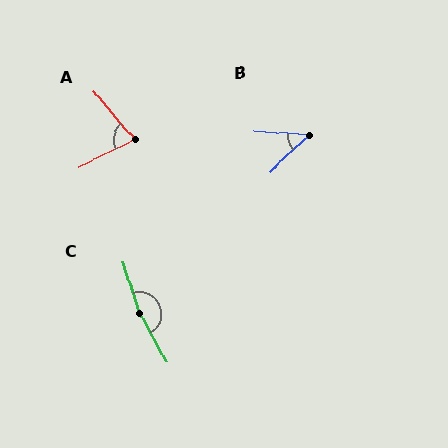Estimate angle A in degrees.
Approximately 76 degrees.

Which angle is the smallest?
B, at approximately 46 degrees.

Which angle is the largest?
C, at approximately 169 degrees.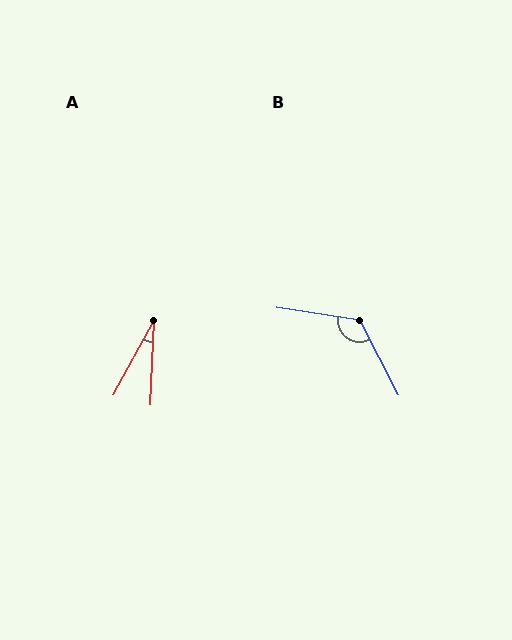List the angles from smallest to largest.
A (27°), B (126°).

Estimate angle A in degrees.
Approximately 27 degrees.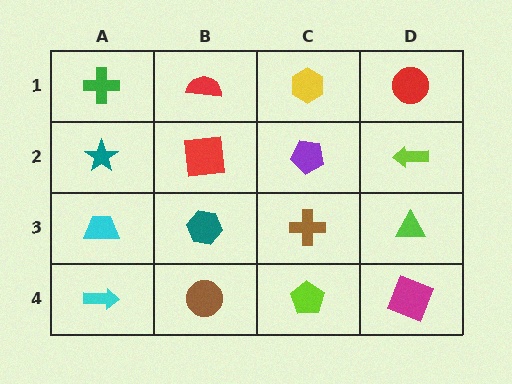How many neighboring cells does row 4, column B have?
3.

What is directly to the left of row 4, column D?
A lime pentagon.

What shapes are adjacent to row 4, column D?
A lime triangle (row 3, column D), a lime pentagon (row 4, column C).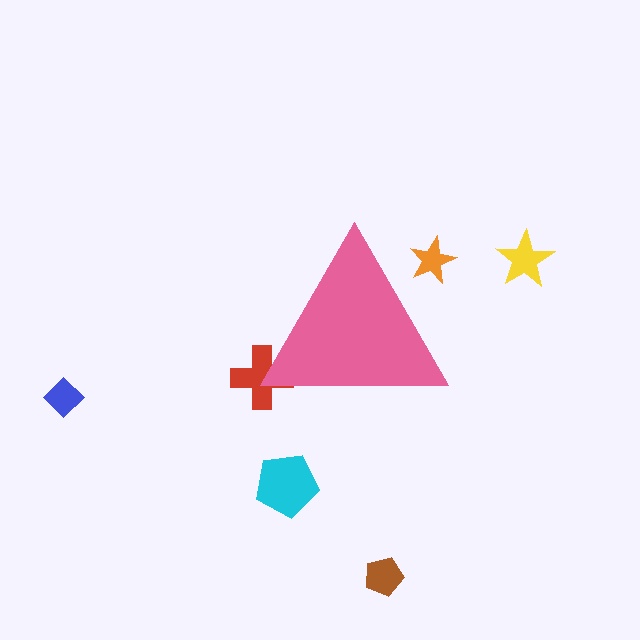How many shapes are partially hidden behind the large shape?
2 shapes are partially hidden.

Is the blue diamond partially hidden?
No, the blue diamond is fully visible.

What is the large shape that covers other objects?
A pink triangle.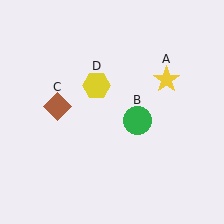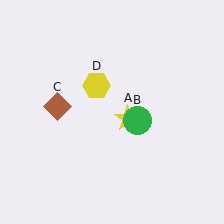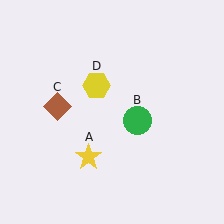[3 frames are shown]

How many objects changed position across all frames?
1 object changed position: yellow star (object A).